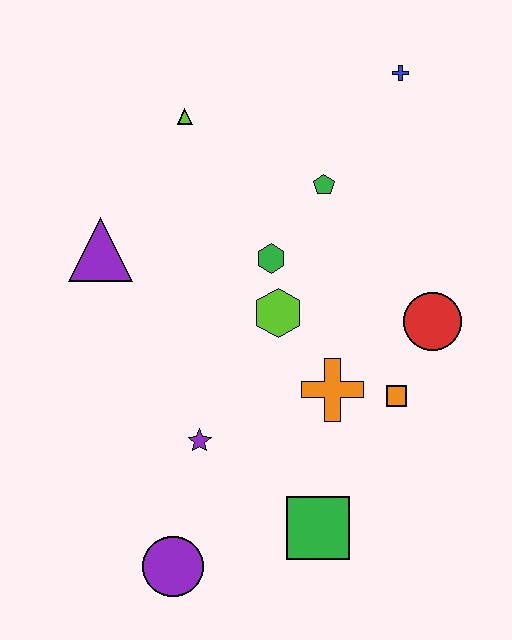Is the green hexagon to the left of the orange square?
Yes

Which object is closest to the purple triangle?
The lime triangle is closest to the purple triangle.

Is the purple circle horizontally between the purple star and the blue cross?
No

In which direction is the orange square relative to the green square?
The orange square is above the green square.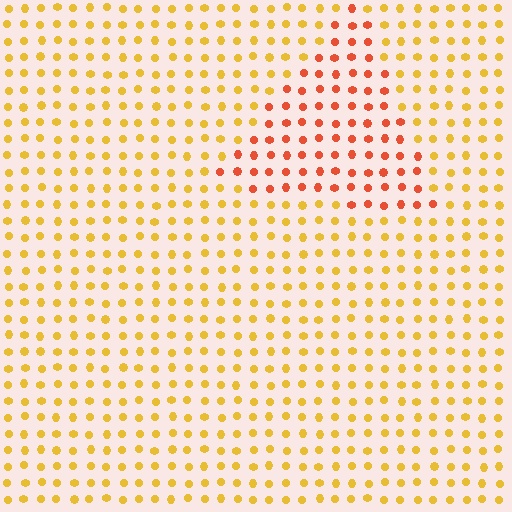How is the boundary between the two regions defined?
The boundary is defined purely by a slight shift in hue (about 36 degrees). Spacing, size, and orientation are identical on both sides.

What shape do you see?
I see a triangle.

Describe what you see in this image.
The image is filled with small yellow elements in a uniform arrangement. A triangle-shaped region is visible where the elements are tinted to a slightly different hue, forming a subtle color boundary.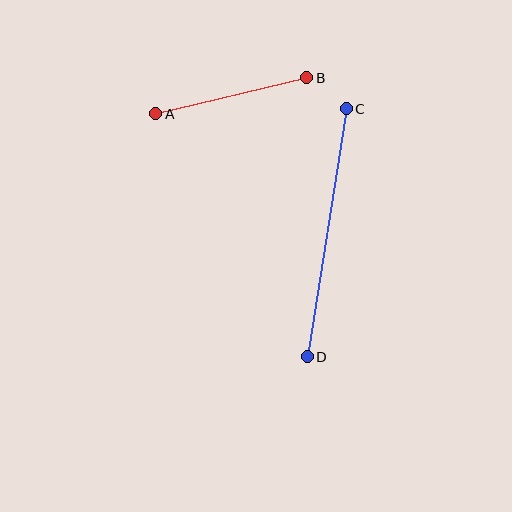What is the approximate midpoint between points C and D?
The midpoint is at approximately (327, 233) pixels.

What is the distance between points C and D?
The distance is approximately 251 pixels.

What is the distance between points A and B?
The distance is approximately 155 pixels.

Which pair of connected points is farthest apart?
Points C and D are farthest apart.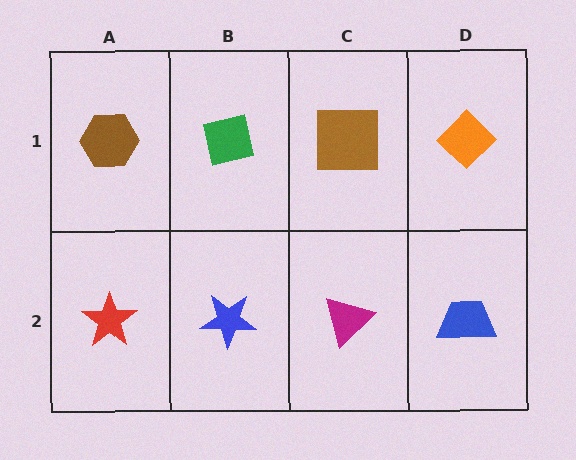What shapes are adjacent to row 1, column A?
A red star (row 2, column A), a green square (row 1, column B).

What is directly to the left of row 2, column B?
A red star.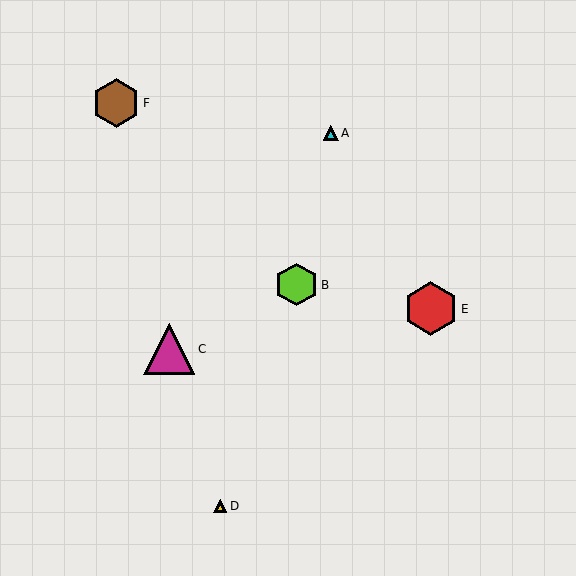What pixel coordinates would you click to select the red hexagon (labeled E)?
Click at (431, 309) to select the red hexagon E.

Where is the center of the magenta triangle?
The center of the magenta triangle is at (169, 349).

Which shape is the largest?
The red hexagon (labeled E) is the largest.